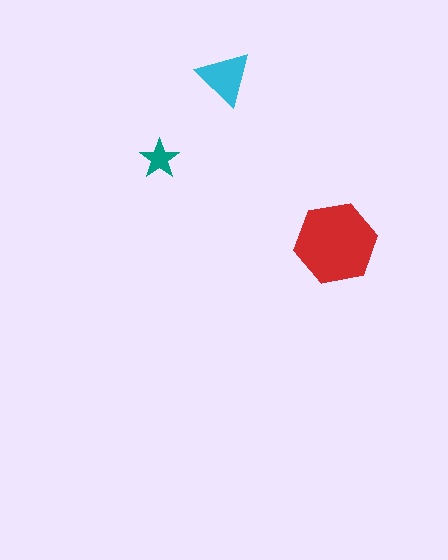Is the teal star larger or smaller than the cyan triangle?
Smaller.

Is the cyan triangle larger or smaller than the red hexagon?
Smaller.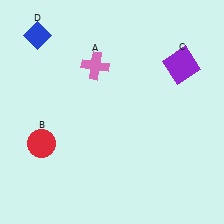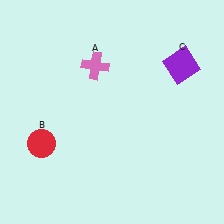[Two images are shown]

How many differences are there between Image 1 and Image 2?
There is 1 difference between the two images.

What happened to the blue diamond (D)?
The blue diamond (D) was removed in Image 2. It was in the top-left area of Image 1.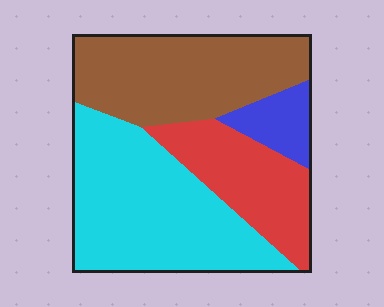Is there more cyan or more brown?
Cyan.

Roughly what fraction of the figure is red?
Red takes up about one fifth (1/5) of the figure.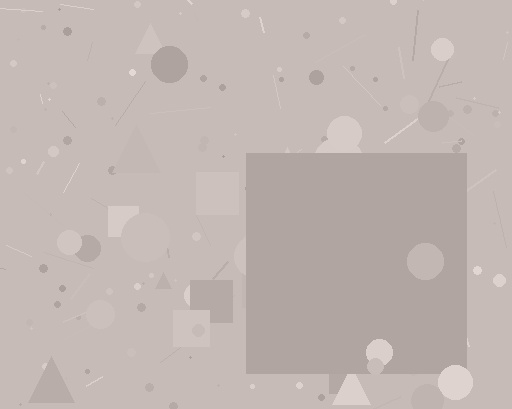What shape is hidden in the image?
A square is hidden in the image.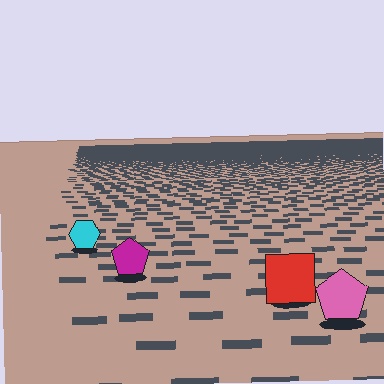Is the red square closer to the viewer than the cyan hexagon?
Yes. The red square is closer — you can tell from the texture gradient: the ground texture is coarser near it.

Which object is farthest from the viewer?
The cyan hexagon is farthest from the viewer. It appears smaller and the ground texture around it is denser.